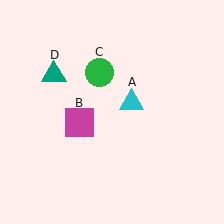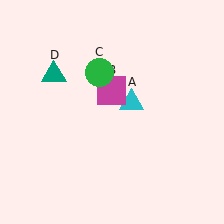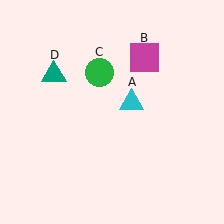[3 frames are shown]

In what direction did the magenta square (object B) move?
The magenta square (object B) moved up and to the right.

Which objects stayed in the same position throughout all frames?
Cyan triangle (object A) and green circle (object C) and teal triangle (object D) remained stationary.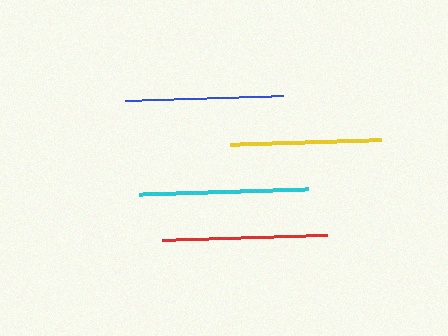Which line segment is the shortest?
The yellow line is the shortest at approximately 151 pixels.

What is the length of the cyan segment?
The cyan segment is approximately 169 pixels long.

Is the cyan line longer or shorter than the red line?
The cyan line is longer than the red line.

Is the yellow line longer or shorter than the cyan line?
The cyan line is longer than the yellow line.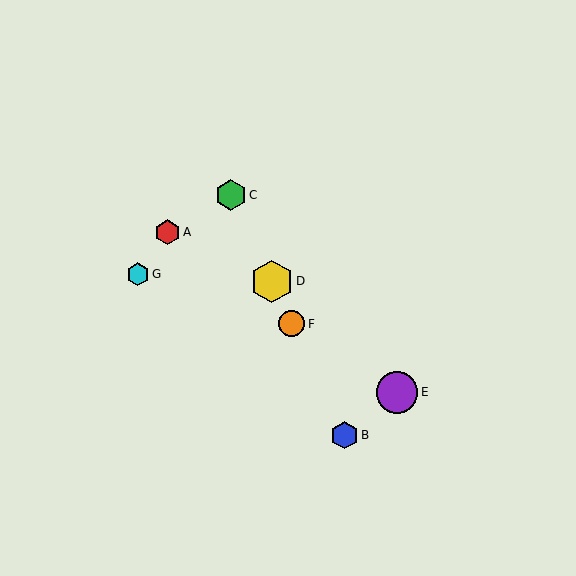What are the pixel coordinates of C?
Object C is at (231, 195).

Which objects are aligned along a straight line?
Objects B, C, D, F are aligned along a straight line.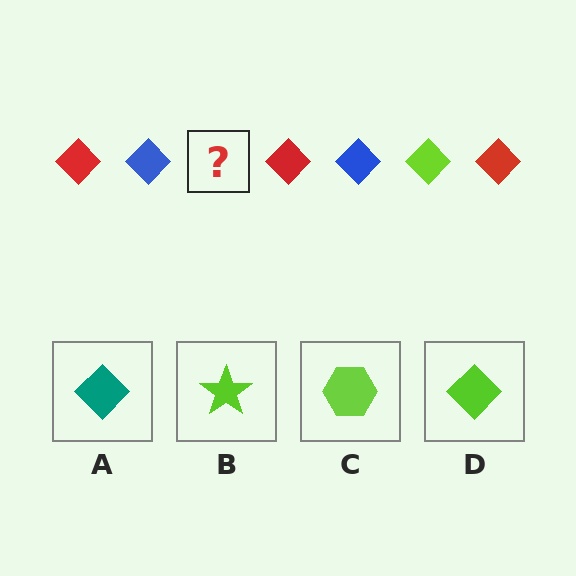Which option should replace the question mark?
Option D.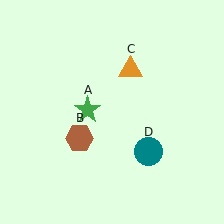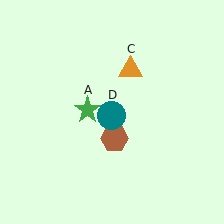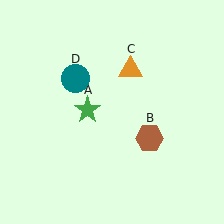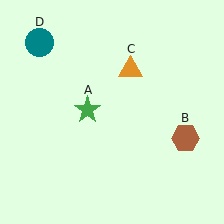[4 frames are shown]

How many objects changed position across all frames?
2 objects changed position: brown hexagon (object B), teal circle (object D).